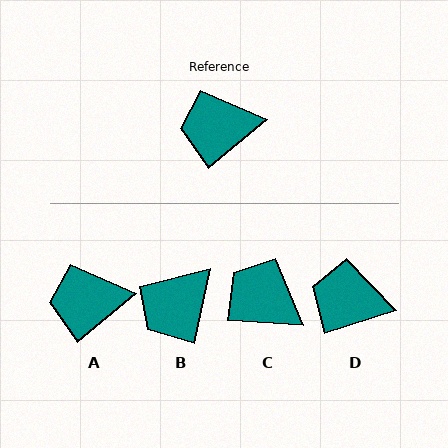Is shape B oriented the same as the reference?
No, it is off by about 38 degrees.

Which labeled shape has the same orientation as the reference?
A.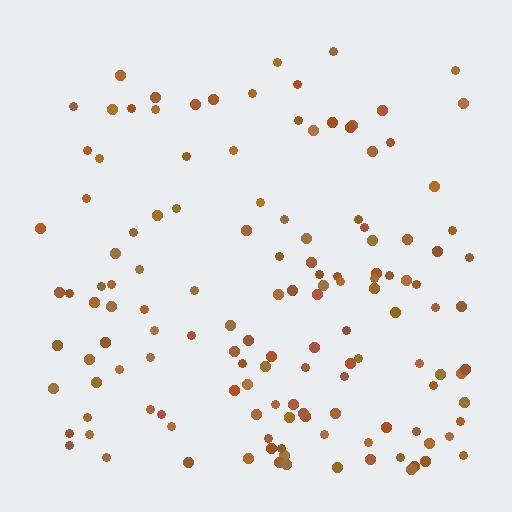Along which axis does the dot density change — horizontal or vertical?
Vertical.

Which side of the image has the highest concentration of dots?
The bottom.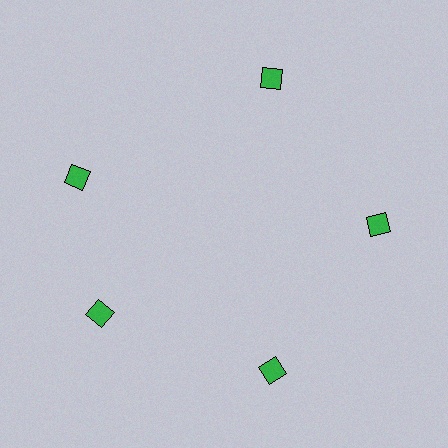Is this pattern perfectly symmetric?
No. The 5 green diamonds are arranged in a ring, but one element near the 10 o'clock position is rotated out of alignment along the ring, breaking the 5-fold rotational symmetry.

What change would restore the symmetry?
The symmetry would be restored by rotating it back into even spacing with its neighbors so that all 5 diamonds sit at equal angles and equal distance from the center.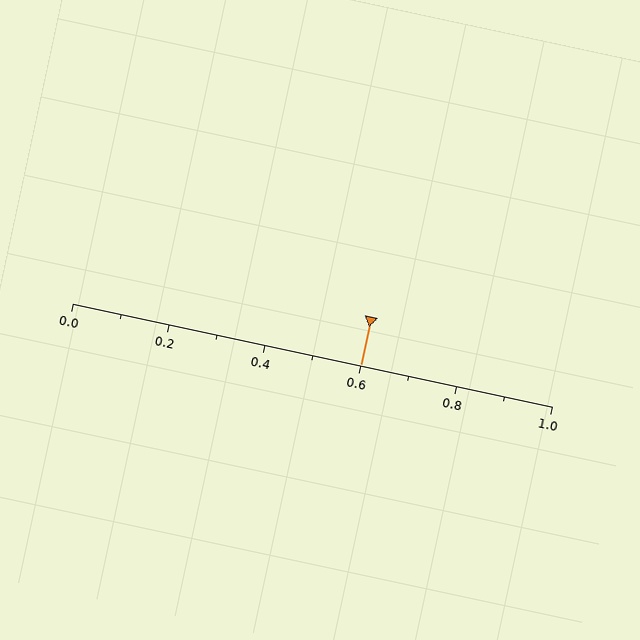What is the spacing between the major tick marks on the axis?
The major ticks are spaced 0.2 apart.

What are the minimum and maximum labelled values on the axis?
The axis runs from 0.0 to 1.0.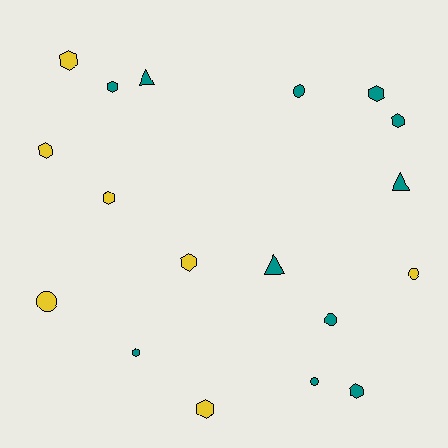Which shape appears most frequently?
Hexagon, with 10 objects.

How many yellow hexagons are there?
There are 5 yellow hexagons.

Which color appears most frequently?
Teal, with 11 objects.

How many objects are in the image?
There are 18 objects.